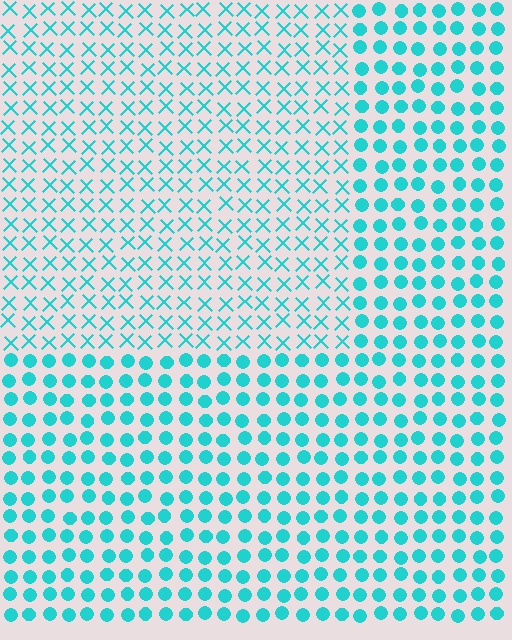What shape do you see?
I see a rectangle.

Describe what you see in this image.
The image is filled with small cyan elements arranged in a uniform grid. A rectangle-shaped region contains X marks, while the surrounding area contains circles. The boundary is defined purely by the change in element shape.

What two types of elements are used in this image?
The image uses X marks inside the rectangle region and circles outside it.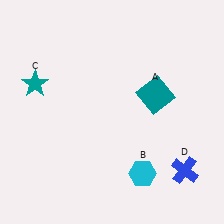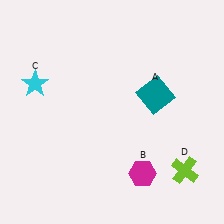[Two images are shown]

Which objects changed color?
B changed from cyan to magenta. C changed from teal to cyan. D changed from blue to lime.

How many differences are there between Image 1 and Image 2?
There are 3 differences between the two images.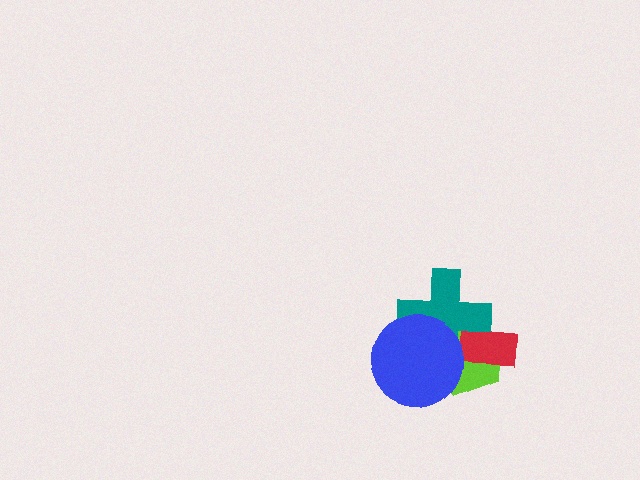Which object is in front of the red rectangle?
The teal cross is in front of the red rectangle.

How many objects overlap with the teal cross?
3 objects overlap with the teal cross.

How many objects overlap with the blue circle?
2 objects overlap with the blue circle.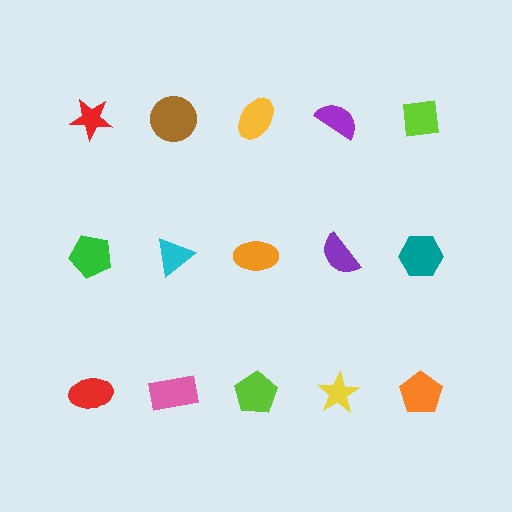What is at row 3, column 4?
A yellow star.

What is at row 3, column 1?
A red ellipse.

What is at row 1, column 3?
A yellow ellipse.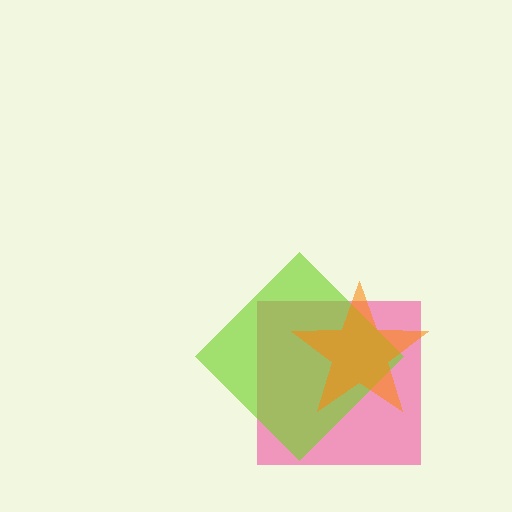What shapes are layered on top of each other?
The layered shapes are: a pink square, a lime diamond, an orange star.